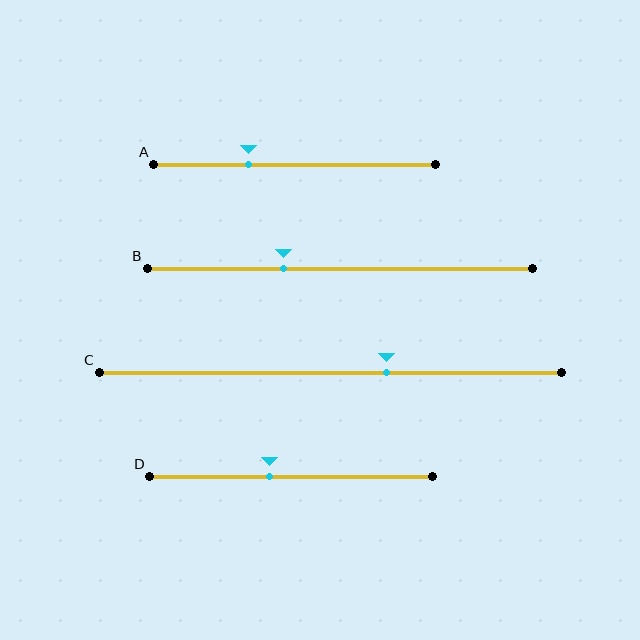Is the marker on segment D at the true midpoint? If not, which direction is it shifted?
No, the marker on segment D is shifted to the left by about 8% of the segment length.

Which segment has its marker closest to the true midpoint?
Segment D has its marker closest to the true midpoint.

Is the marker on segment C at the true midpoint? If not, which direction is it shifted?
No, the marker on segment C is shifted to the right by about 12% of the segment length.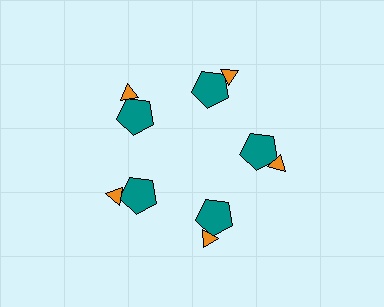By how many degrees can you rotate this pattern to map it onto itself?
The pattern maps onto itself every 72 degrees of rotation.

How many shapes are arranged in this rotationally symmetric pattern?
There are 10 shapes, arranged in 5 groups of 2.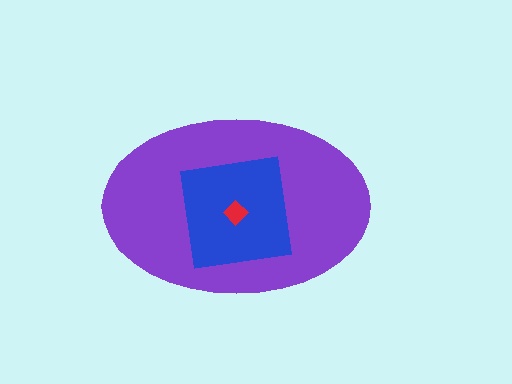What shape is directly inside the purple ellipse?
The blue square.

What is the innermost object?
The red diamond.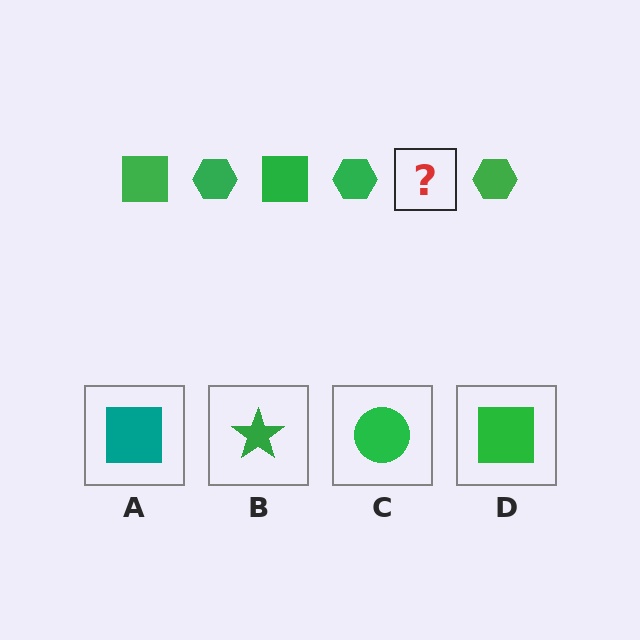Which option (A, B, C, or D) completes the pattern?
D.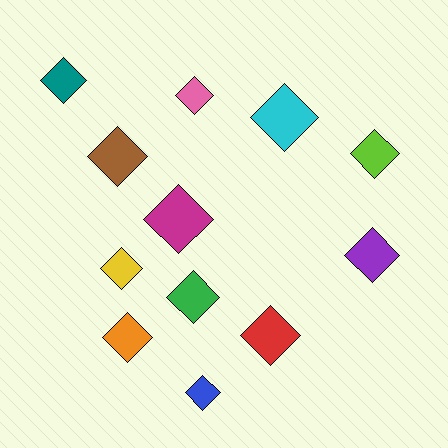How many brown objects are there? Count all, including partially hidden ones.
There is 1 brown object.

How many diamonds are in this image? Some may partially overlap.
There are 12 diamonds.